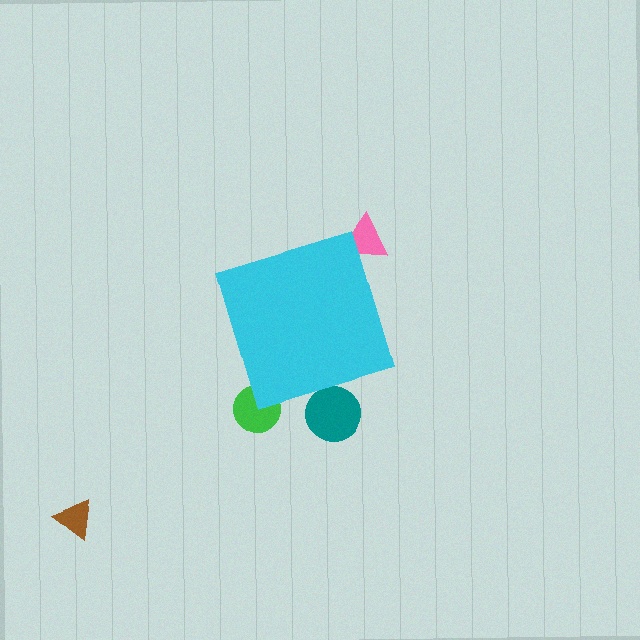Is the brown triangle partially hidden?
No, the brown triangle is fully visible.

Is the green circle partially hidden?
Yes, the green circle is partially hidden behind the cyan diamond.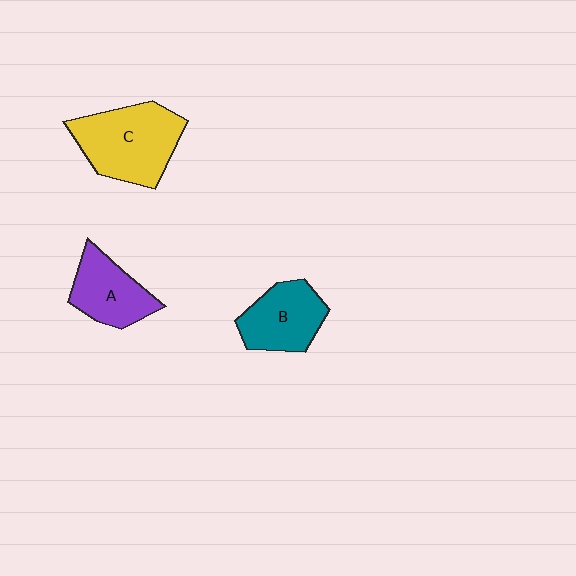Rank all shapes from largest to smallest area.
From largest to smallest: C (yellow), B (teal), A (purple).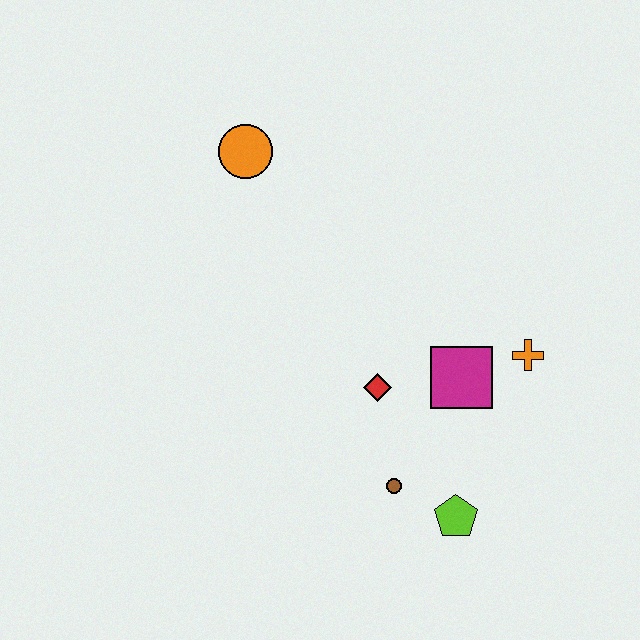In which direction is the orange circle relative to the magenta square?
The orange circle is above the magenta square.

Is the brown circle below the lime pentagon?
No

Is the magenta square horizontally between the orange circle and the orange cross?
Yes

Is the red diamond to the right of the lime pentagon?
No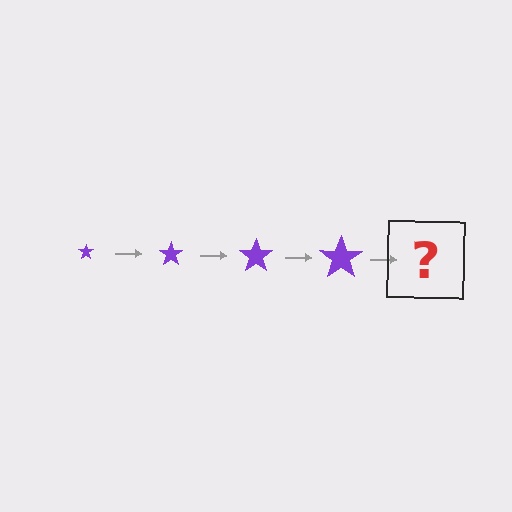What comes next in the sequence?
The next element should be a purple star, larger than the previous one.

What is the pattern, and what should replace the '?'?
The pattern is that the star gets progressively larger each step. The '?' should be a purple star, larger than the previous one.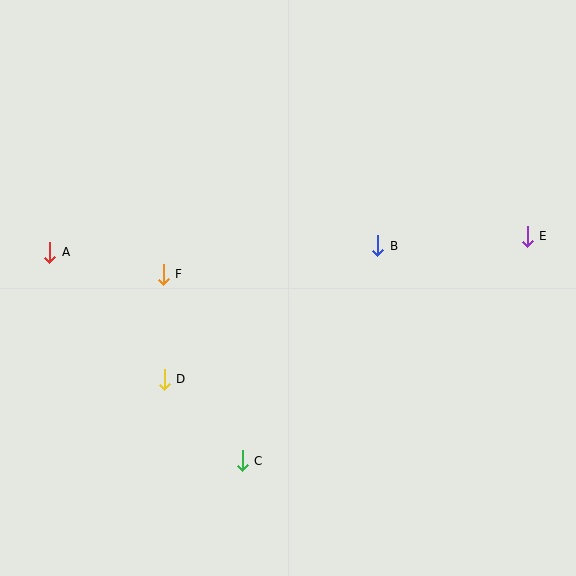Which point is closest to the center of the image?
Point B at (378, 246) is closest to the center.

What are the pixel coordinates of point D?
Point D is at (164, 379).